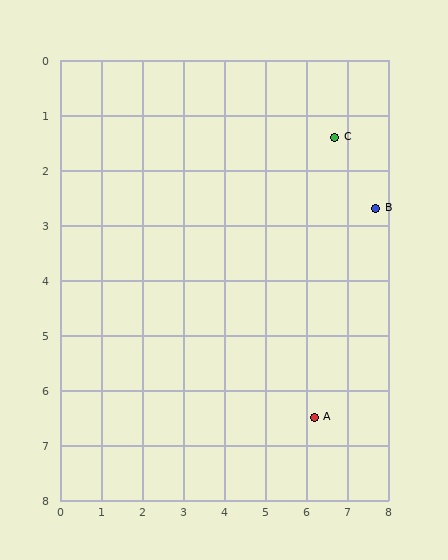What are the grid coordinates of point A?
Point A is at approximately (6.2, 6.5).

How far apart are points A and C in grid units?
Points A and C are about 5.1 grid units apart.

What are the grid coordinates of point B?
Point B is at approximately (7.7, 2.7).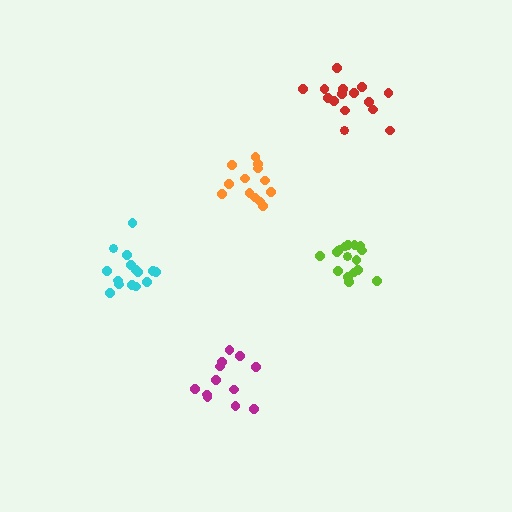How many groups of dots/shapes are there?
There are 5 groups.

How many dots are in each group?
Group 1: 13 dots, Group 2: 17 dots, Group 3: 12 dots, Group 4: 15 dots, Group 5: 15 dots (72 total).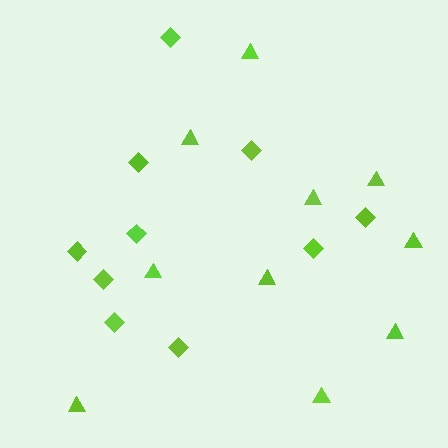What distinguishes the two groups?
There are 2 groups: one group of diamonds (10) and one group of triangles (10).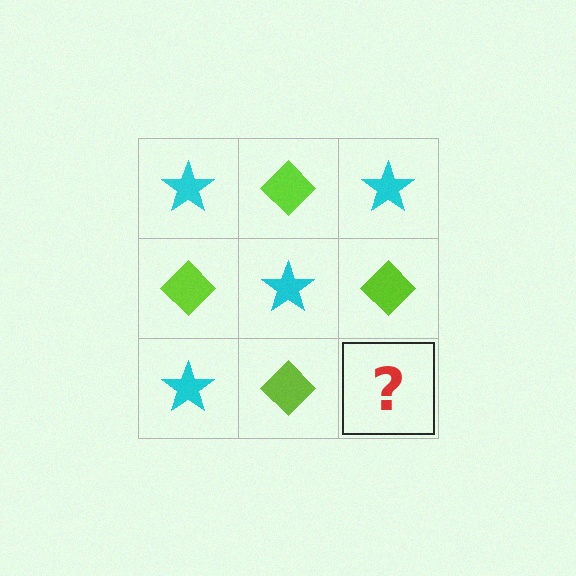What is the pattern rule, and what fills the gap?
The rule is that it alternates cyan star and lime diamond in a checkerboard pattern. The gap should be filled with a cyan star.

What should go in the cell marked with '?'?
The missing cell should contain a cyan star.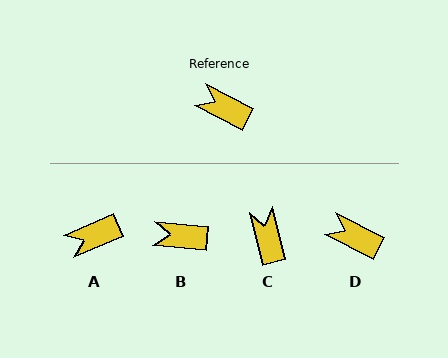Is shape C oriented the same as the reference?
No, it is off by about 49 degrees.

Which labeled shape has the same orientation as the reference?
D.